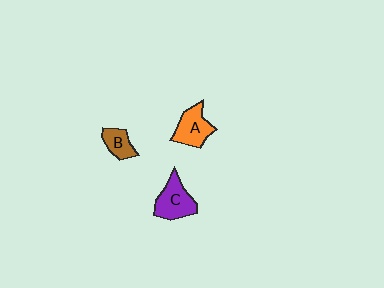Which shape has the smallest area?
Shape B (brown).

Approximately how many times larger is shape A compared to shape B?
Approximately 1.5 times.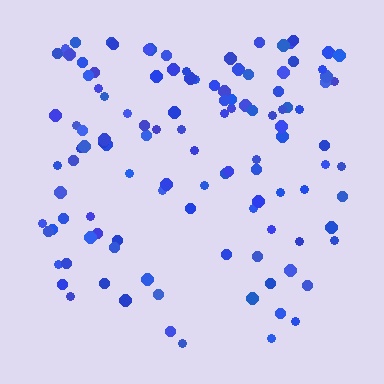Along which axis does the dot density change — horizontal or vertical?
Vertical.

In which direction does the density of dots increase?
From bottom to top, with the top side densest.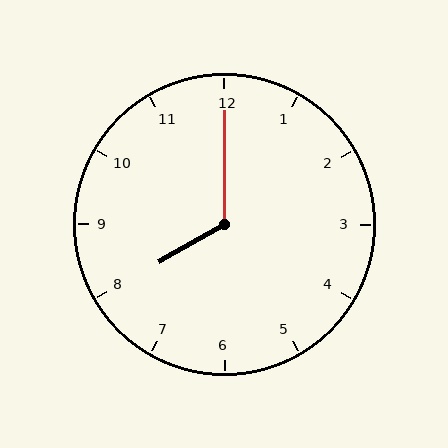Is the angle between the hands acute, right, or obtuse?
It is obtuse.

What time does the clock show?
8:00.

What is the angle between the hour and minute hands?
Approximately 120 degrees.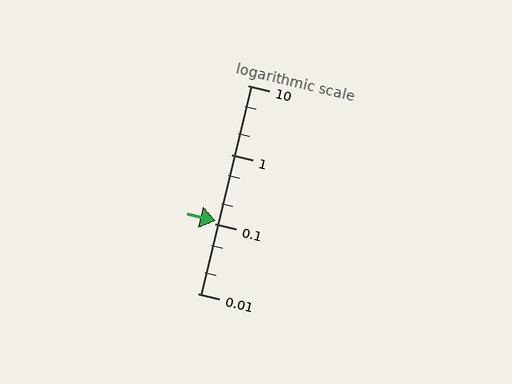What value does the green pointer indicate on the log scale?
The pointer indicates approximately 0.11.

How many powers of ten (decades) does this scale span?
The scale spans 3 decades, from 0.01 to 10.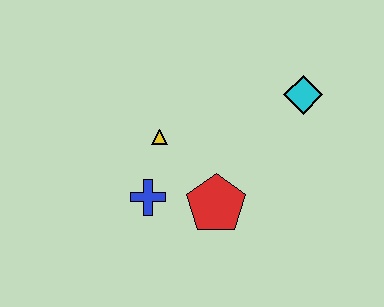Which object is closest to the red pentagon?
The blue cross is closest to the red pentagon.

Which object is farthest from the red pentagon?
The cyan diamond is farthest from the red pentagon.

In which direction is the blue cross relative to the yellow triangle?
The blue cross is below the yellow triangle.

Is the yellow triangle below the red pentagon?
No